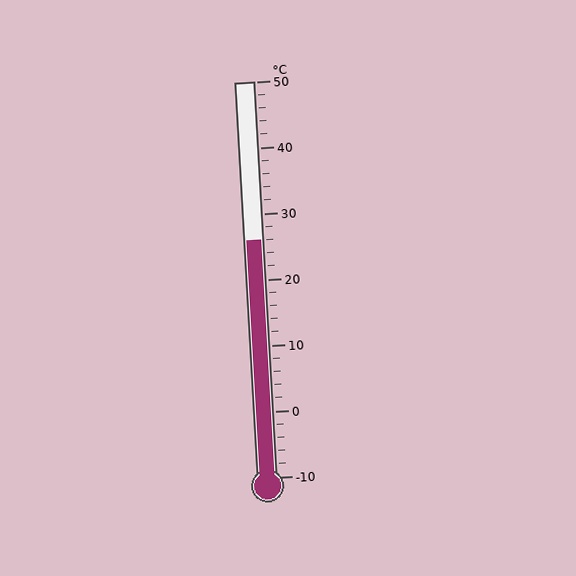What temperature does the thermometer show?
The thermometer shows approximately 26°C.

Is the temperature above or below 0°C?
The temperature is above 0°C.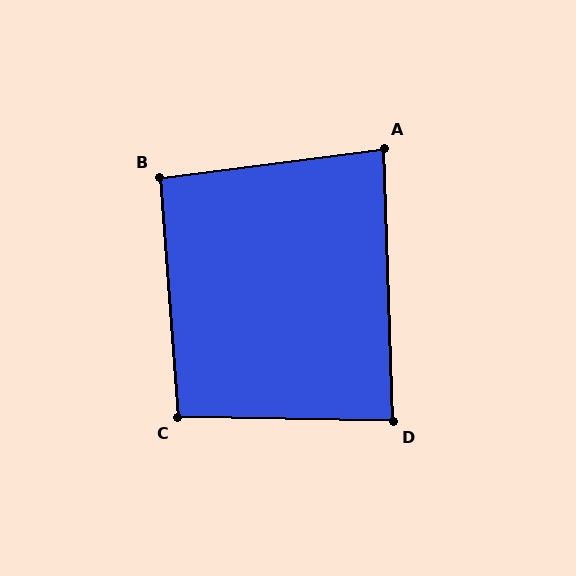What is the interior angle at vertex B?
Approximately 93 degrees (approximately right).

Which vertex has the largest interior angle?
C, at approximately 95 degrees.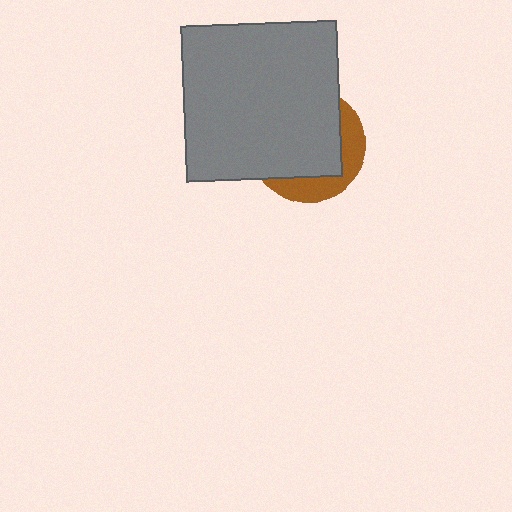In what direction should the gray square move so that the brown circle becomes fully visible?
The gray square should move toward the upper-left. That is the shortest direction to clear the overlap and leave the brown circle fully visible.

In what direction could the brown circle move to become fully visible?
The brown circle could move toward the lower-right. That would shift it out from behind the gray square entirely.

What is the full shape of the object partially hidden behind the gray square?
The partially hidden object is a brown circle.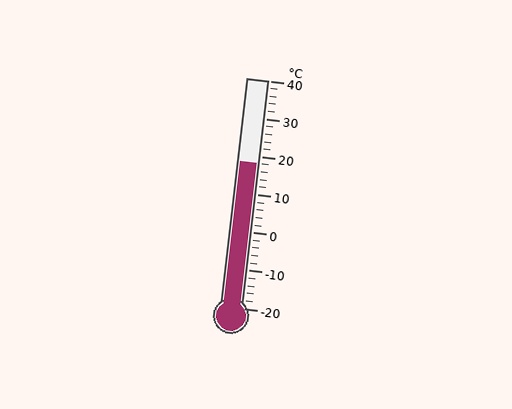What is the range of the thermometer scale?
The thermometer scale ranges from -20°C to 40°C.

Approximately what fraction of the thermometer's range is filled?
The thermometer is filled to approximately 65% of its range.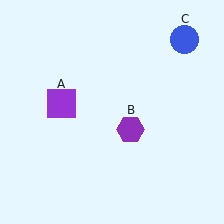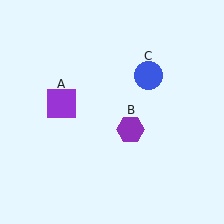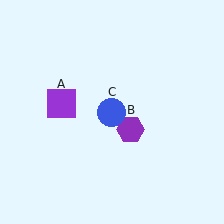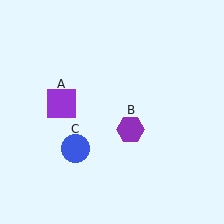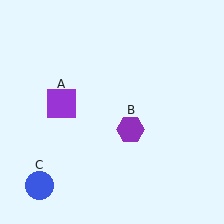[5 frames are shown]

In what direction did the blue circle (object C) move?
The blue circle (object C) moved down and to the left.